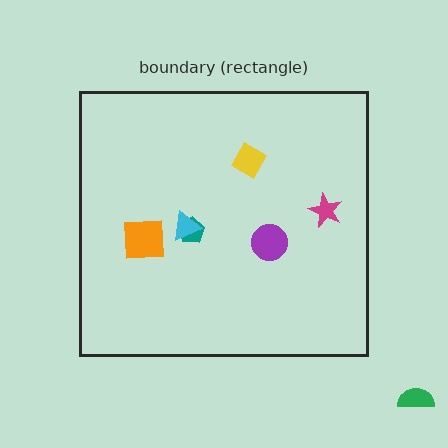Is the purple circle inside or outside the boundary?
Inside.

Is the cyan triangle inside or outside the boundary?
Inside.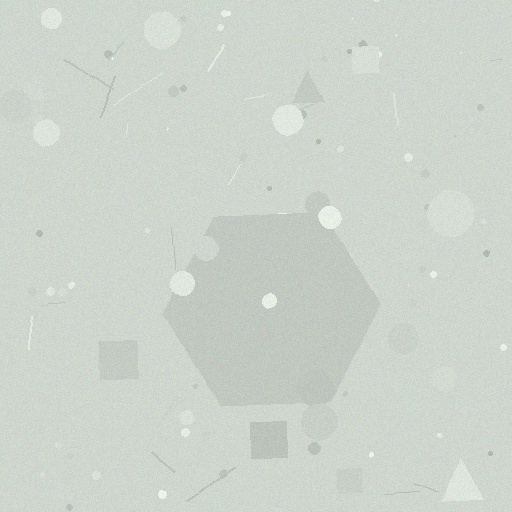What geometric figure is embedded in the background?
A hexagon is embedded in the background.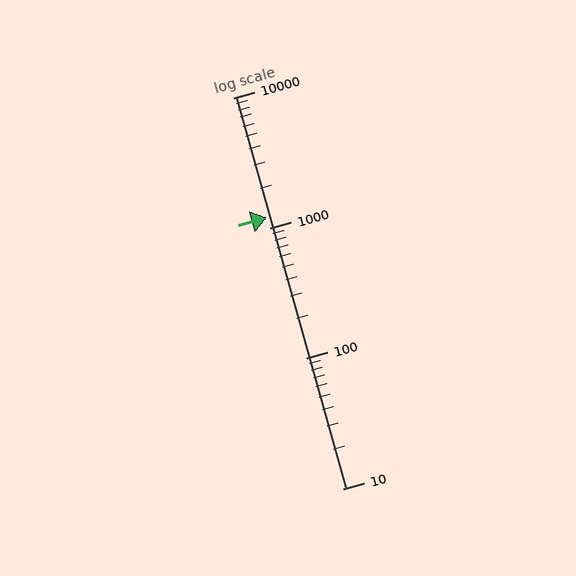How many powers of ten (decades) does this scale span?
The scale spans 3 decades, from 10 to 10000.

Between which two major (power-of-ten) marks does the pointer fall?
The pointer is between 1000 and 10000.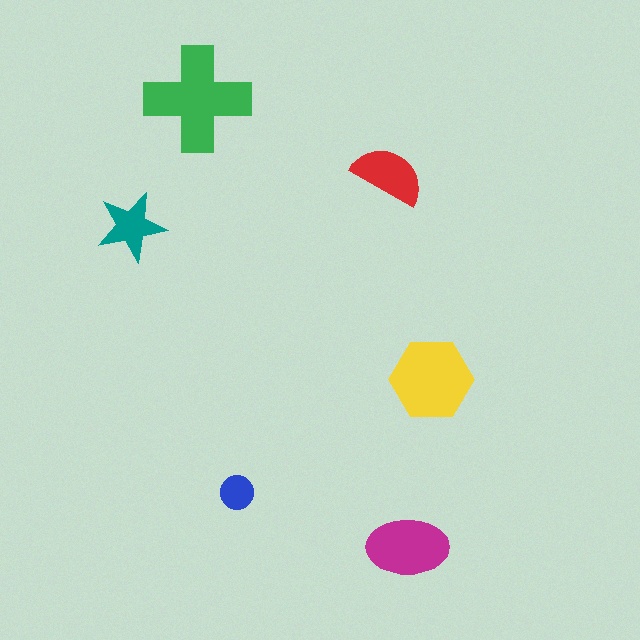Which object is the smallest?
The blue circle.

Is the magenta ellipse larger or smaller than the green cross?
Smaller.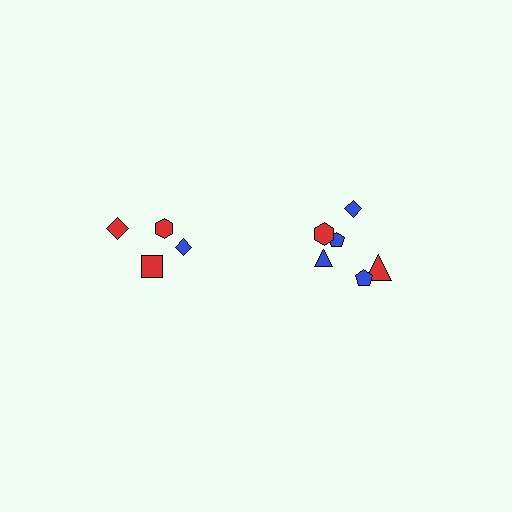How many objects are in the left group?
There are 4 objects.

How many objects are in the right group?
There are 6 objects.